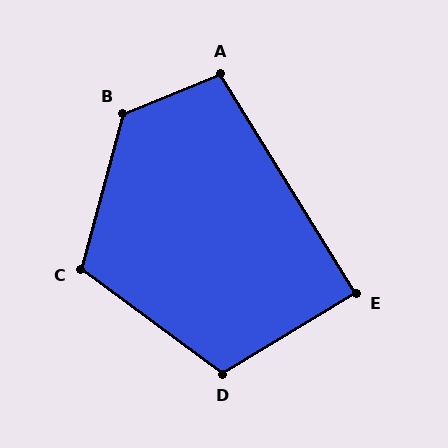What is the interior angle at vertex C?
Approximately 112 degrees (obtuse).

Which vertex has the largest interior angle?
B, at approximately 127 degrees.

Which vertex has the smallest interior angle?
E, at approximately 89 degrees.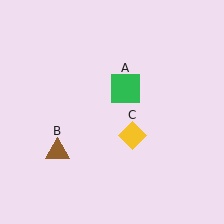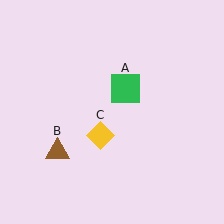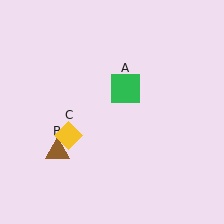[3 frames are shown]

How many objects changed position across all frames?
1 object changed position: yellow diamond (object C).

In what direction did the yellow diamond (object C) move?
The yellow diamond (object C) moved left.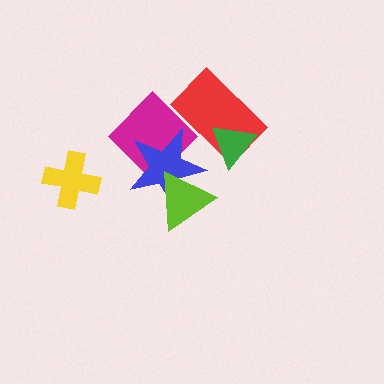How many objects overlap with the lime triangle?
1 object overlaps with the lime triangle.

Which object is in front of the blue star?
The lime triangle is in front of the blue star.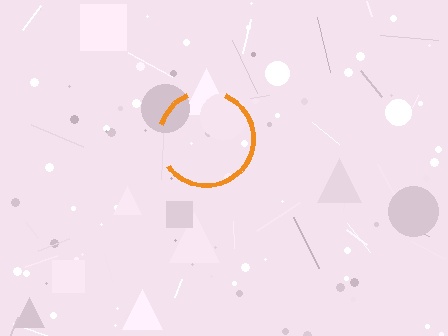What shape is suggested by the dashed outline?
The dashed outline suggests a circle.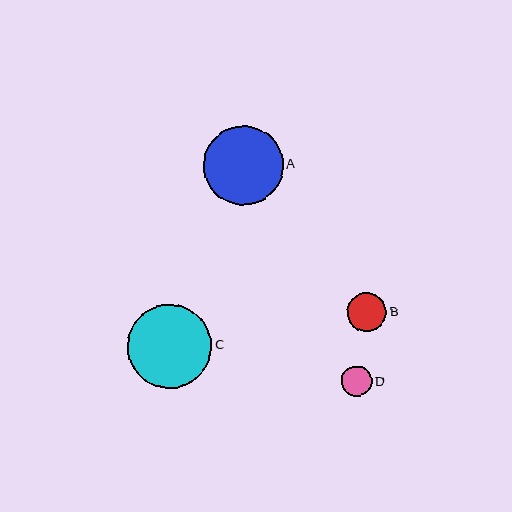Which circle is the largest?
Circle C is the largest with a size of approximately 85 pixels.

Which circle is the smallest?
Circle D is the smallest with a size of approximately 30 pixels.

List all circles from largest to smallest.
From largest to smallest: C, A, B, D.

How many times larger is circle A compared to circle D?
Circle A is approximately 2.6 times the size of circle D.